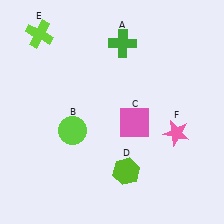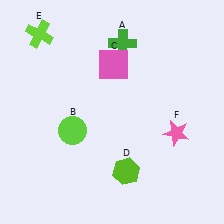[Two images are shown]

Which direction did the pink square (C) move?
The pink square (C) moved up.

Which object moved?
The pink square (C) moved up.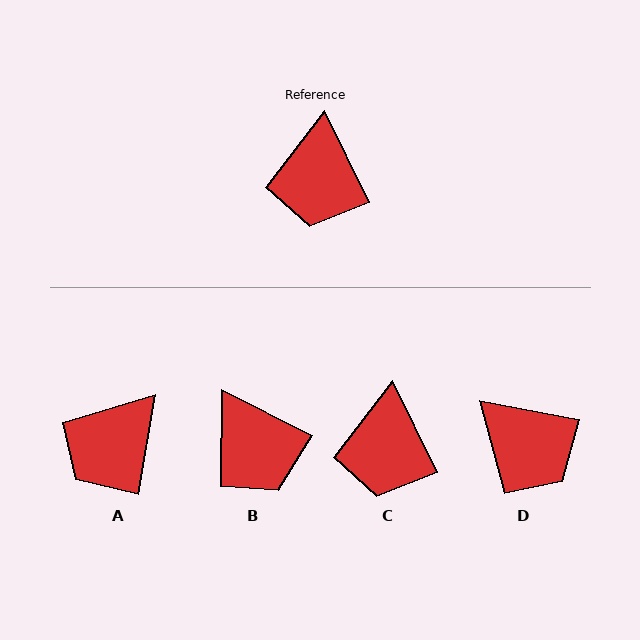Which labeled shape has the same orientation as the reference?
C.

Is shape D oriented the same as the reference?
No, it is off by about 53 degrees.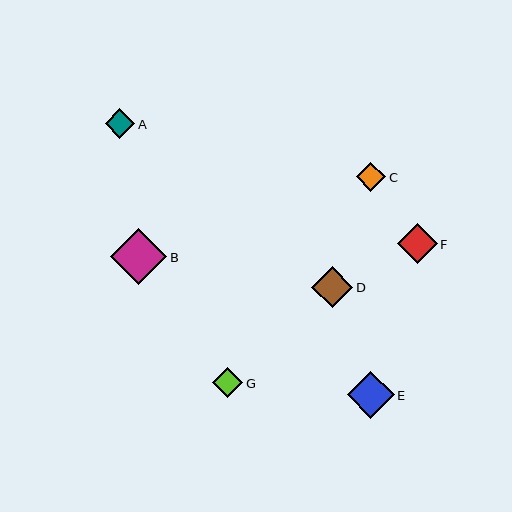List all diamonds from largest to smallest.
From largest to smallest: B, E, D, F, G, C, A.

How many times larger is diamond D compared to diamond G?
Diamond D is approximately 1.3 times the size of diamond G.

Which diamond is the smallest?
Diamond A is the smallest with a size of approximately 29 pixels.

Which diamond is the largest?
Diamond B is the largest with a size of approximately 57 pixels.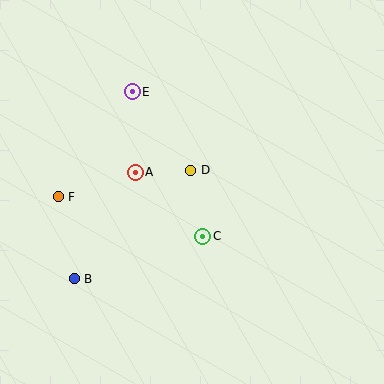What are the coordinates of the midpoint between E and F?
The midpoint between E and F is at (95, 144).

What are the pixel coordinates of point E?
Point E is at (132, 92).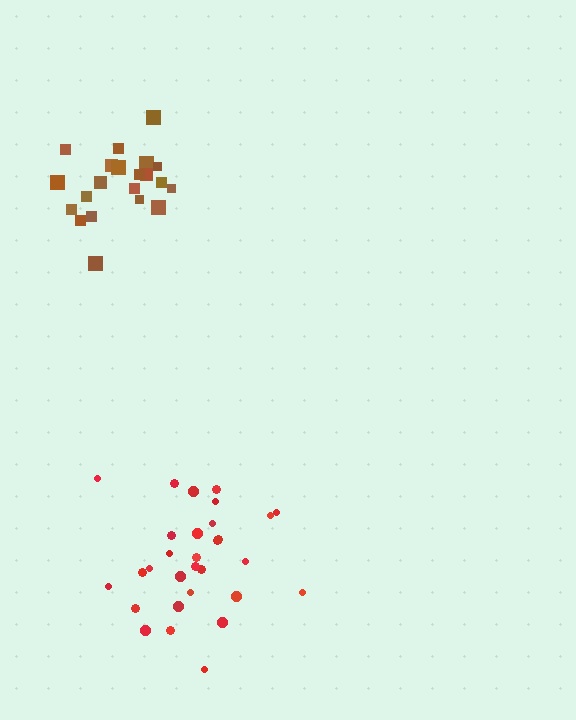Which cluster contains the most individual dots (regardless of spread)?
Red (30).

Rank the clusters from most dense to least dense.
brown, red.